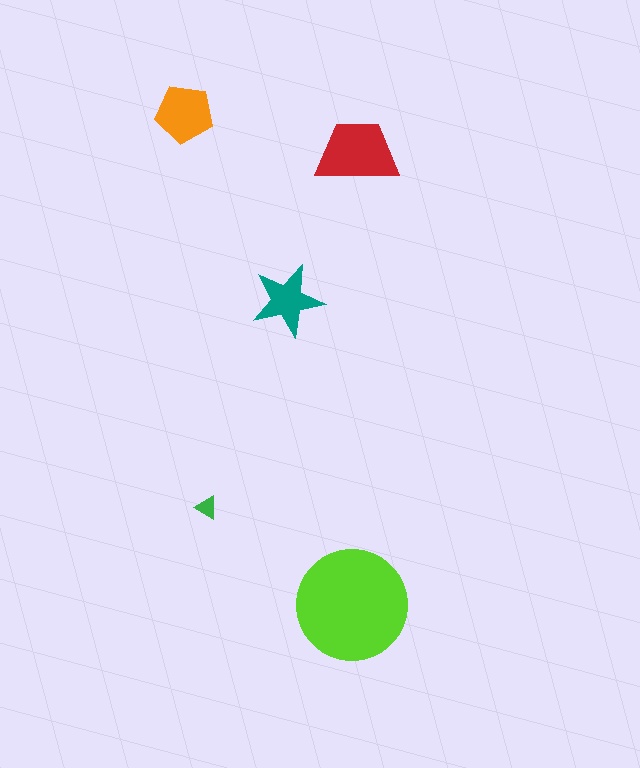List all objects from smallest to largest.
The green triangle, the teal star, the orange pentagon, the red trapezoid, the lime circle.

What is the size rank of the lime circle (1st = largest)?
1st.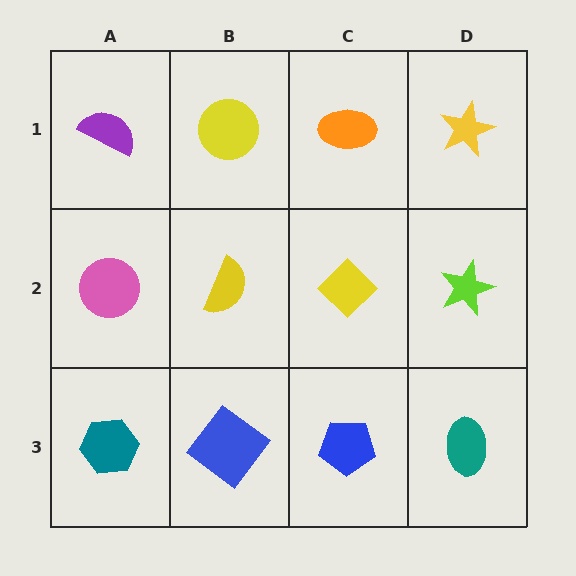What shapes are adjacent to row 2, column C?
An orange ellipse (row 1, column C), a blue pentagon (row 3, column C), a yellow semicircle (row 2, column B), a lime star (row 2, column D).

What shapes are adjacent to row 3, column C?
A yellow diamond (row 2, column C), a blue diamond (row 3, column B), a teal ellipse (row 3, column D).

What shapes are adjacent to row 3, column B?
A yellow semicircle (row 2, column B), a teal hexagon (row 3, column A), a blue pentagon (row 3, column C).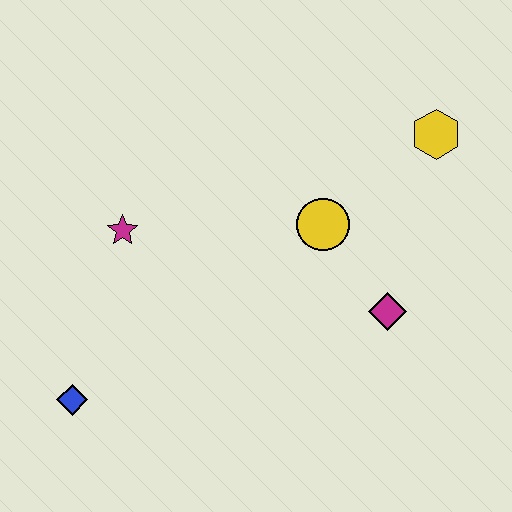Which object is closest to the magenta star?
The blue diamond is closest to the magenta star.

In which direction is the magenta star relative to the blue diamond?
The magenta star is above the blue diamond.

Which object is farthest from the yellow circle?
The blue diamond is farthest from the yellow circle.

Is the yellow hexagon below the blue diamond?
No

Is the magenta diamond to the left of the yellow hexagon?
Yes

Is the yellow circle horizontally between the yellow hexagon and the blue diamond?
Yes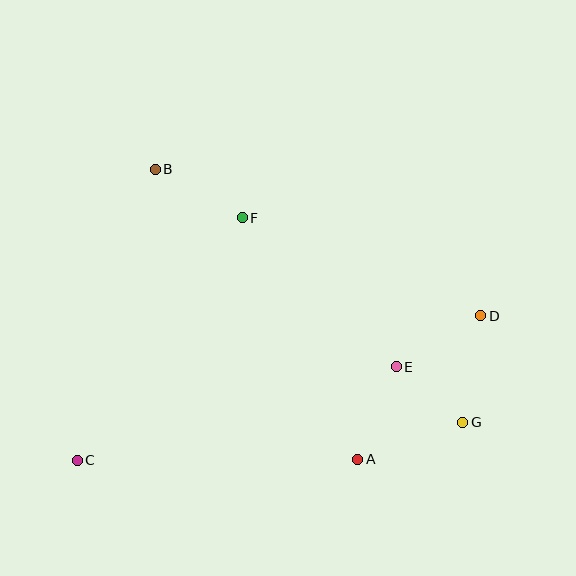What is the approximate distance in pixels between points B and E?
The distance between B and E is approximately 312 pixels.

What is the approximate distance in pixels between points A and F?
The distance between A and F is approximately 268 pixels.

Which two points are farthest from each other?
Points C and D are farthest from each other.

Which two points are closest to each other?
Points E and G are closest to each other.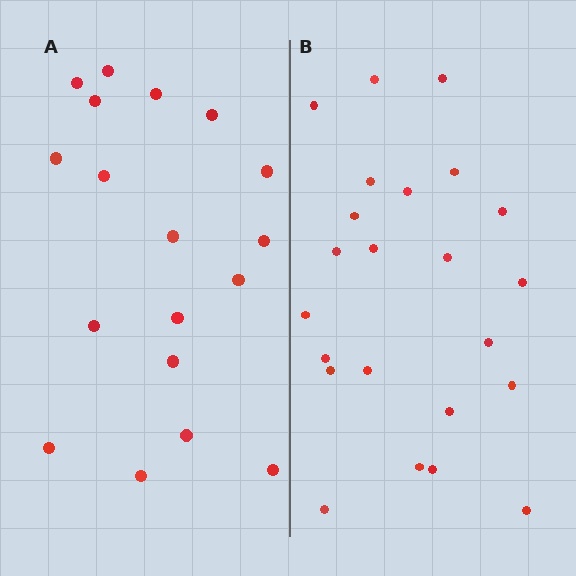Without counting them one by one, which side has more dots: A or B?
Region B (the right region) has more dots.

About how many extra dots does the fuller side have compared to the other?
Region B has about 5 more dots than region A.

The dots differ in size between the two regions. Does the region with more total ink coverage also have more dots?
No. Region A has more total ink coverage because its dots are larger, but region B actually contains more individual dots. Total area can be misleading — the number of items is what matters here.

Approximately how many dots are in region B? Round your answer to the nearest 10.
About 20 dots. (The exact count is 23, which rounds to 20.)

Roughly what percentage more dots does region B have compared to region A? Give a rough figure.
About 30% more.